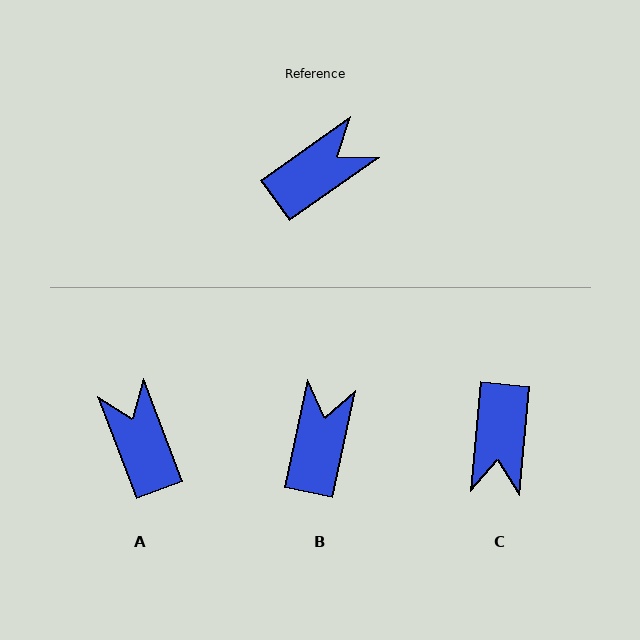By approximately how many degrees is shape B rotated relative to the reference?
Approximately 43 degrees counter-clockwise.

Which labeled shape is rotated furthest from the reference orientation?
C, about 131 degrees away.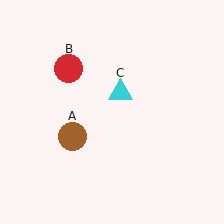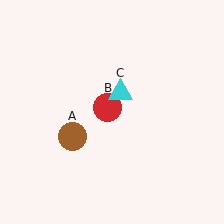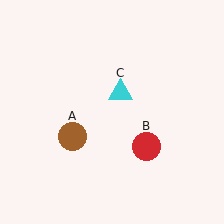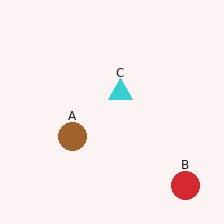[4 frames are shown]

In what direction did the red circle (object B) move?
The red circle (object B) moved down and to the right.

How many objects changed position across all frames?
1 object changed position: red circle (object B).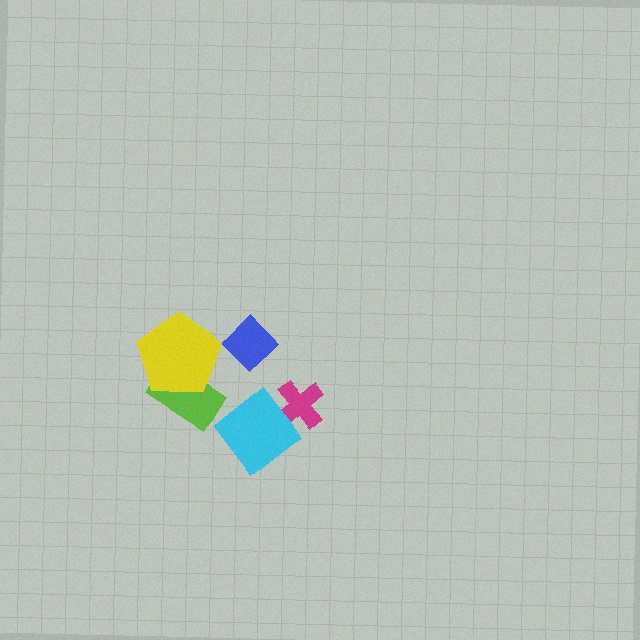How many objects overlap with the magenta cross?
1 object overlaps with the magenta cross.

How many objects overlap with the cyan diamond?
1 object overlaps with the cyan diamond.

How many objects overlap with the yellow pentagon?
1 object overlaps with the yellow pentagon.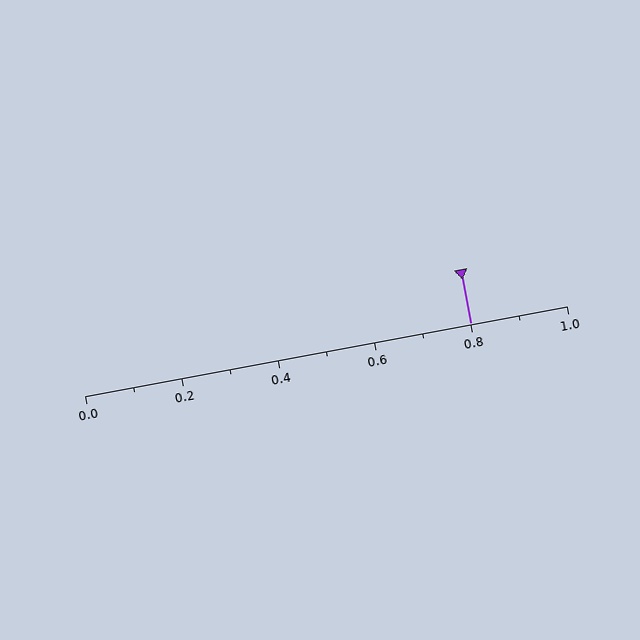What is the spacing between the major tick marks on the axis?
The major ticks are spaced 0.2 apart.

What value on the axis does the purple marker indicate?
The marker indicates approximately 0.8.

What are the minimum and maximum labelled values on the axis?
The axis runs from 0.0 to 1.0.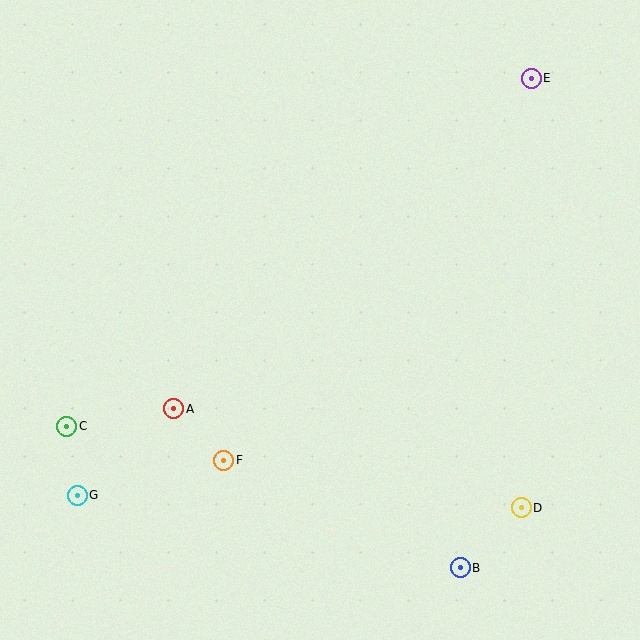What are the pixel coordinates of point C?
Point C is at (67, 426).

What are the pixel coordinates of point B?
Point B is at (460, 568).